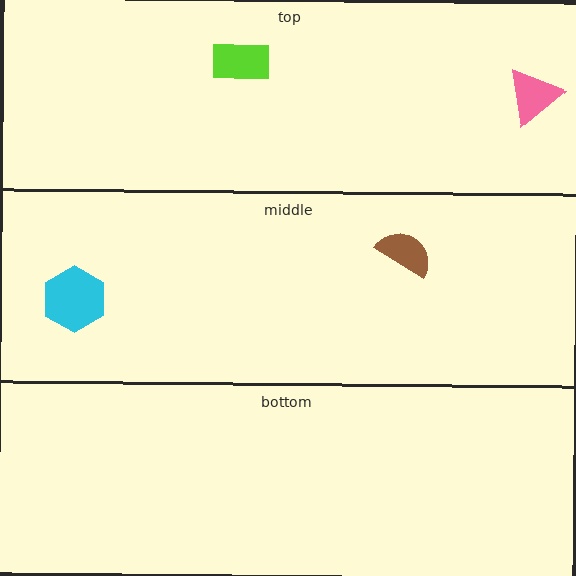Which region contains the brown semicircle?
The middle region.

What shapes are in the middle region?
The brown semicircle, the cyan hexagon.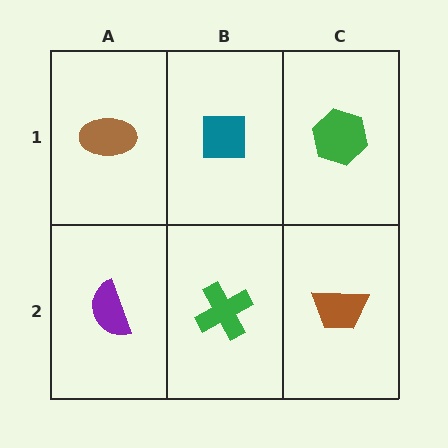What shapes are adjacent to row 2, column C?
A green hexagon (row 1, column C), a green cross (row 2, column B).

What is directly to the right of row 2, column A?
A green cross.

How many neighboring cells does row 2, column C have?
2.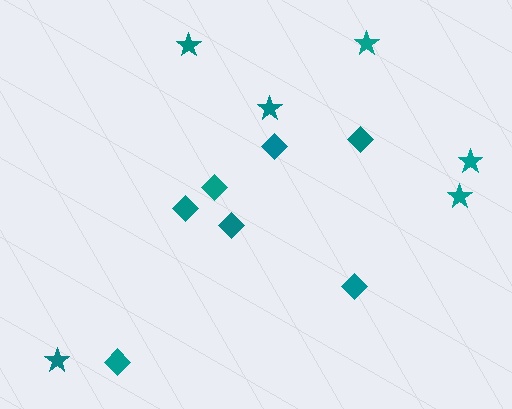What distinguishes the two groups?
There are 2 groups: one group of stars (6) and one group of diamonds (7).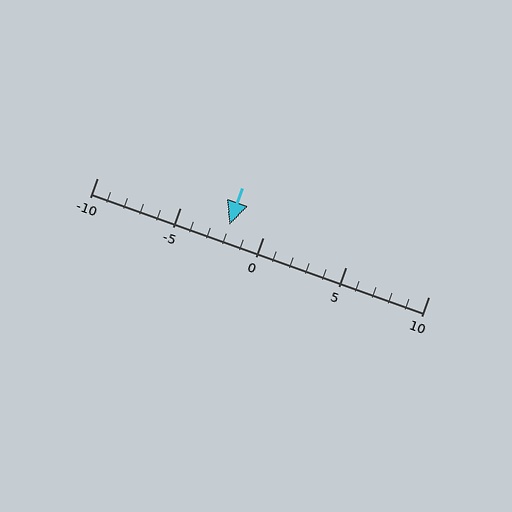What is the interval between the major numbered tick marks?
The major tick marks are spaced 5 units apart.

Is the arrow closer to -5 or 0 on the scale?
The arrow is closer to 0.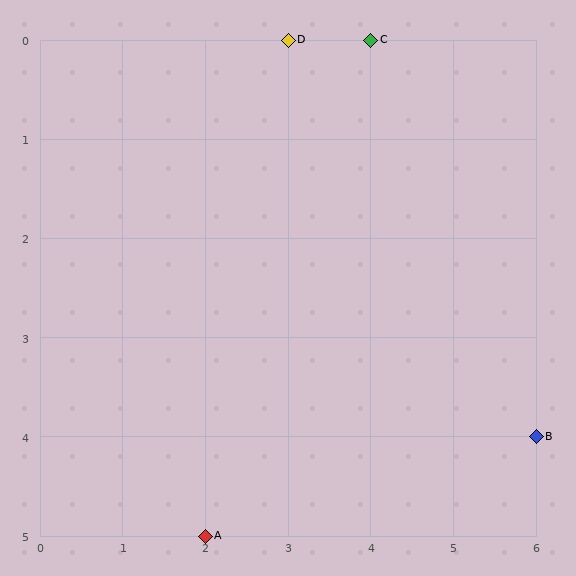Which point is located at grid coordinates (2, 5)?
Point A is at (2, 5).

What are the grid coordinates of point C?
Point C is at grid coordinates (4, 0).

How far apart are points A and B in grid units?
Points A and B are 4 columns and 1 row apart (about 4.1 grid units diagonally).